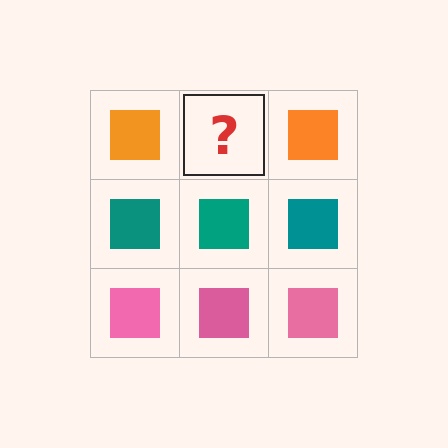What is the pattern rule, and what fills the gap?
The rule is that each row has a consistent color. The gap should be filled with an orange square.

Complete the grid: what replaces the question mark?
The question mark should be replaced with an orange square.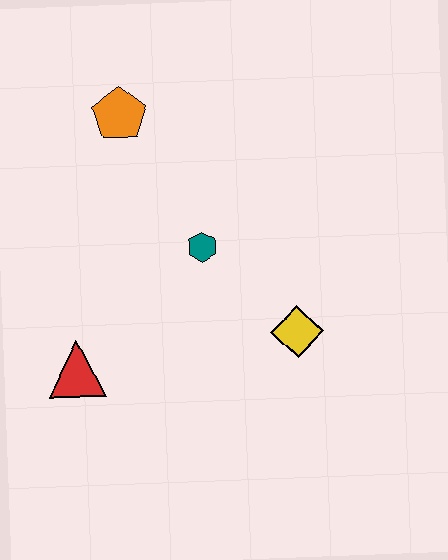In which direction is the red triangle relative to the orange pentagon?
The red triangle is below the orange pentagon.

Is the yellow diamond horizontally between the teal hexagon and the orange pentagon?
No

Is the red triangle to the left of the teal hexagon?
Yes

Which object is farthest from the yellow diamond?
The orange pentagon is farthest from the yellow diamond.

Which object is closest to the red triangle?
The teal hexagon is closest to the red triangle.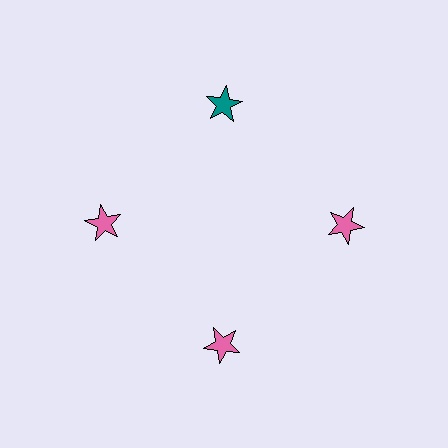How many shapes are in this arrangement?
There are 4 shapes arranged in a ring pattern.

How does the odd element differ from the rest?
It has a different color: teal instead of pink.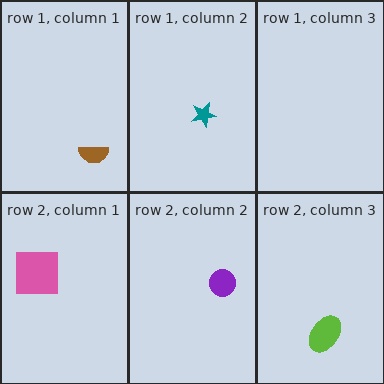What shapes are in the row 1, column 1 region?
The brown semicircle.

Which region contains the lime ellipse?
The row 2, column 3 region.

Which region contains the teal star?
The row 1, column 2 region.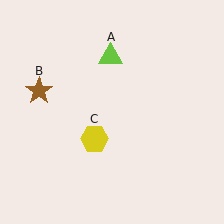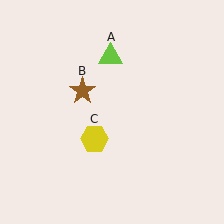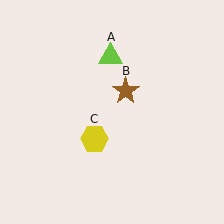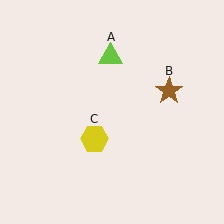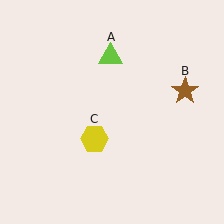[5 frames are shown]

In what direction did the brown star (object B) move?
The brown star (object B) moved right.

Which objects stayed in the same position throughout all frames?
Lime triangle (object A) and yellow hexagon (object C) remained stationary.